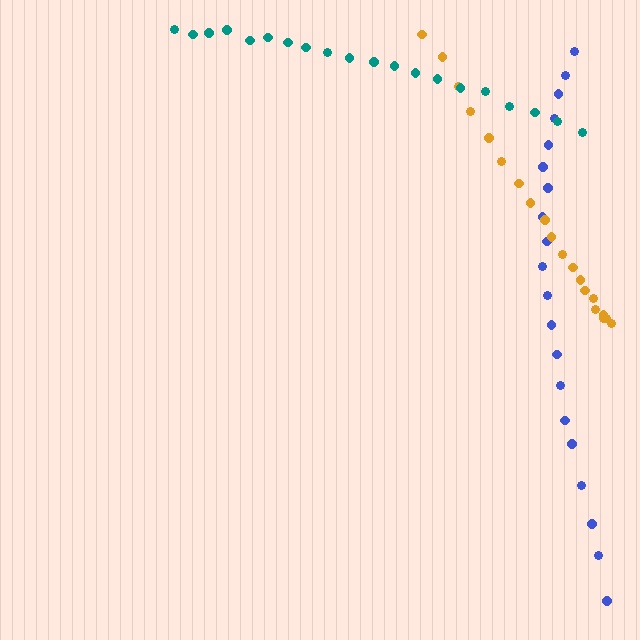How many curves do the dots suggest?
There are 3 distinct paths.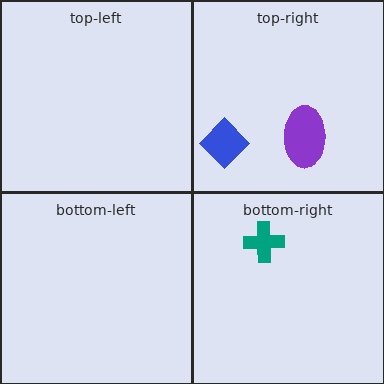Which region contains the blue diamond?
The top-right region.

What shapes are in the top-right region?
The purple ellipse, the blue diamond.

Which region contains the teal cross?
The bottom-right region.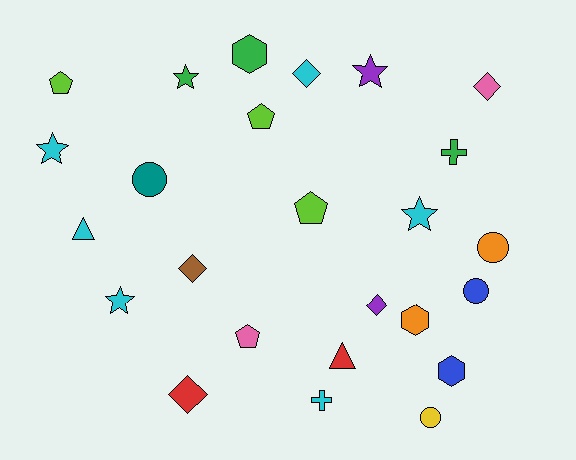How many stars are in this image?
There are 5 stars.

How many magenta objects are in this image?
There are no magenta objects.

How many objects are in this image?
There are 25 objects.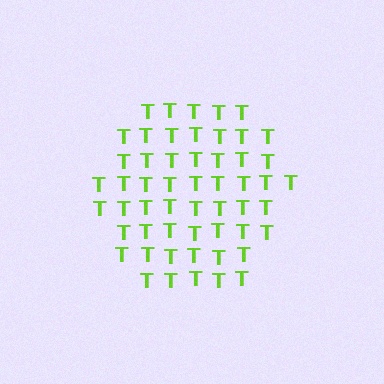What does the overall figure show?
The overall figure shows a hexagon.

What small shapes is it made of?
It is made of small letter T's.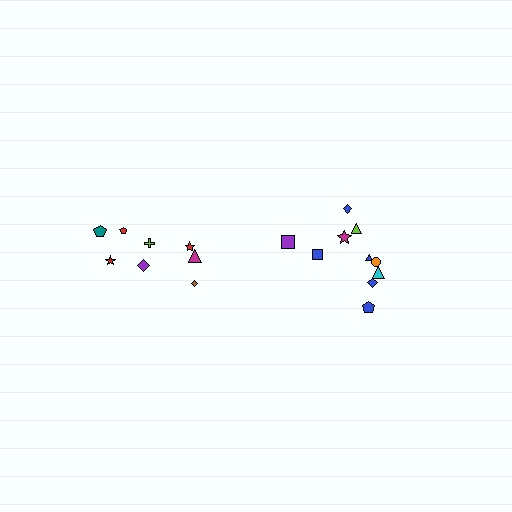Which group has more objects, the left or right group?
The right group.